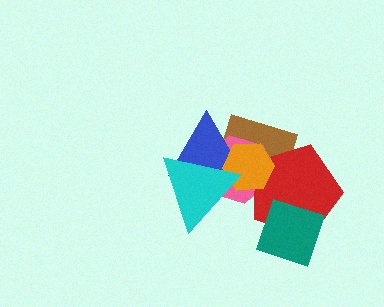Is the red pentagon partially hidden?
Yes, it is partially covered by another shape.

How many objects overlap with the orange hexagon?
5 objects overlap with the orange hexagon.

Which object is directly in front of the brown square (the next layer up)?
The pink hexagon is directly in front of the brown square.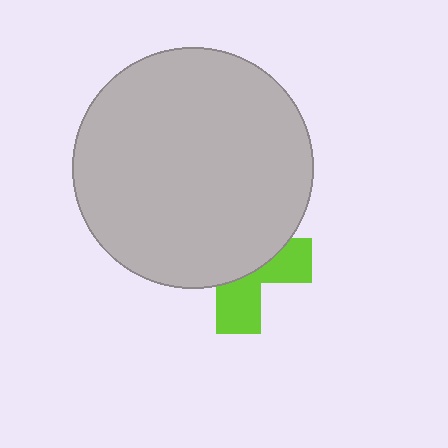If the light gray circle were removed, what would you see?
You would see the complete lime cross.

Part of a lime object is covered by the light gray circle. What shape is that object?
It is a cross.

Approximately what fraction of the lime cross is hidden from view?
Roughly 62% of the lime cross is hidden behind the light gray circle.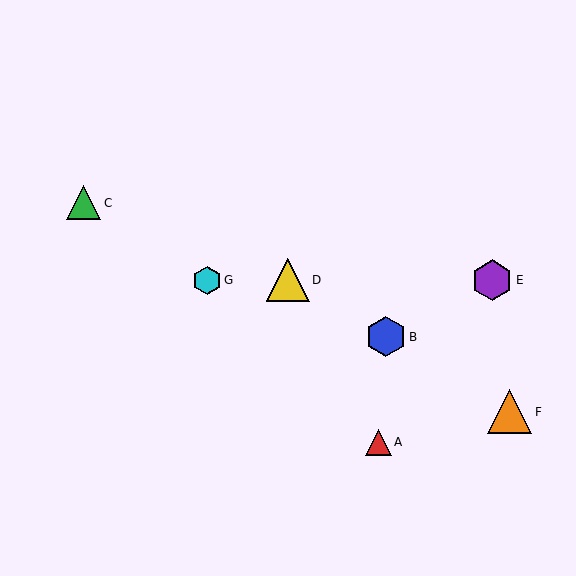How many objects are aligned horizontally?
3 objects (D, E, G) are aligned horizontally.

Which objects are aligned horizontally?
Objects D, E, G are aligned horizontally.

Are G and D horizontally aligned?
Yes, both are at y≈280.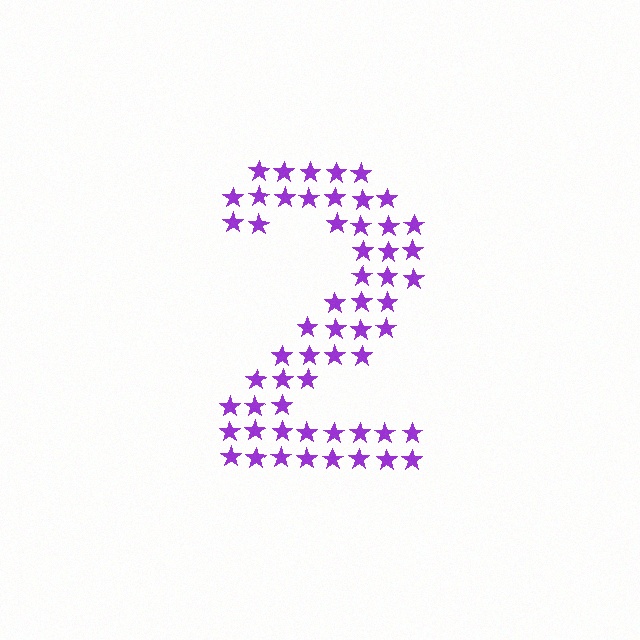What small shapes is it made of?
It is made of small stars.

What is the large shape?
The large shape is the digit 2.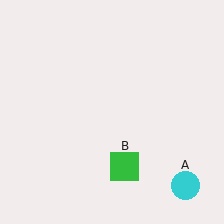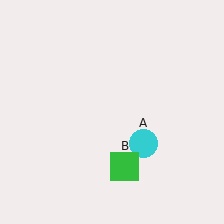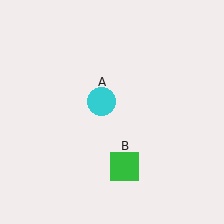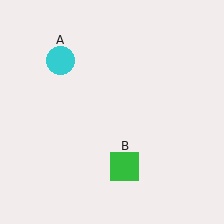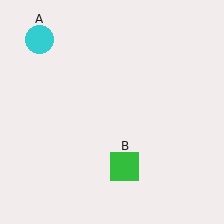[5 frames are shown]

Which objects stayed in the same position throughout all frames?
Green square (object B) remained stationary.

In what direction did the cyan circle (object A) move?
The cyan circle (object A) moved up and to the left.